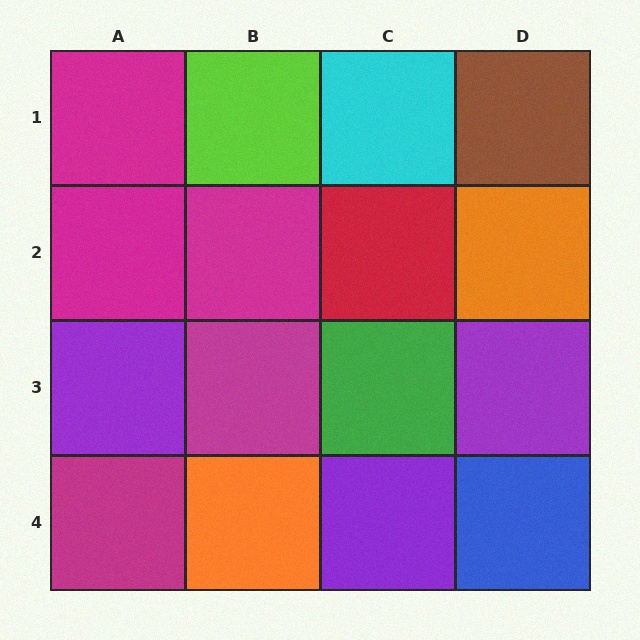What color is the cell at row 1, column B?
Lime.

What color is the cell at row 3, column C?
Green.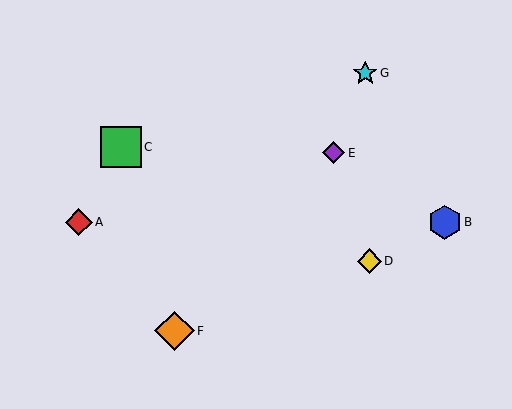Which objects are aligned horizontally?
Objects A, B are aligned horizontally.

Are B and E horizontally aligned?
No, B is at y≈222 and E is at y≈153.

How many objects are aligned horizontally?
2 objects (A, B) are aligned horizontally.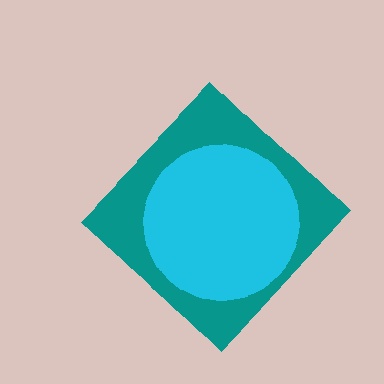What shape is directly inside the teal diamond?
The cyan circle.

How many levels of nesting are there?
2.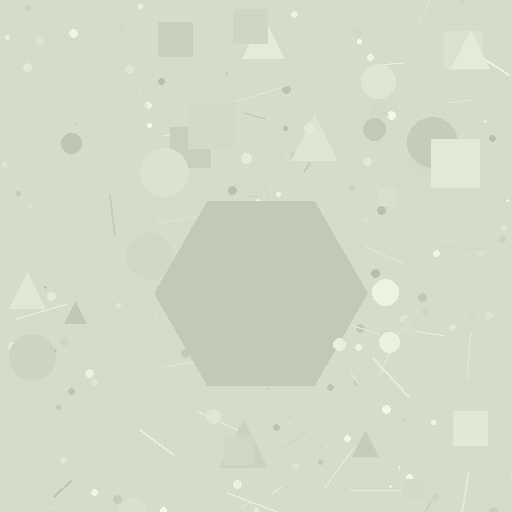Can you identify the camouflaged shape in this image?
The camouflaged shape is a hexagon.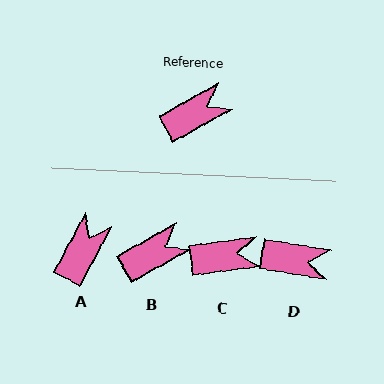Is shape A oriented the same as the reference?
No, it is off by about 34 degrees.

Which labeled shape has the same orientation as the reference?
B.